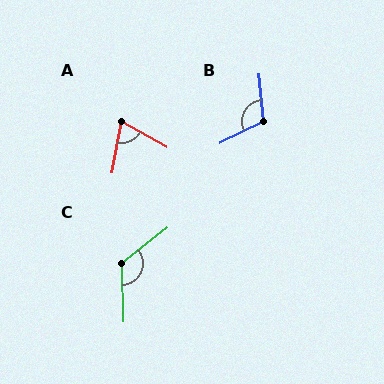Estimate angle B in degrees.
Approximately 110 degrees.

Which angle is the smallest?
A, at approximately 70 degrees.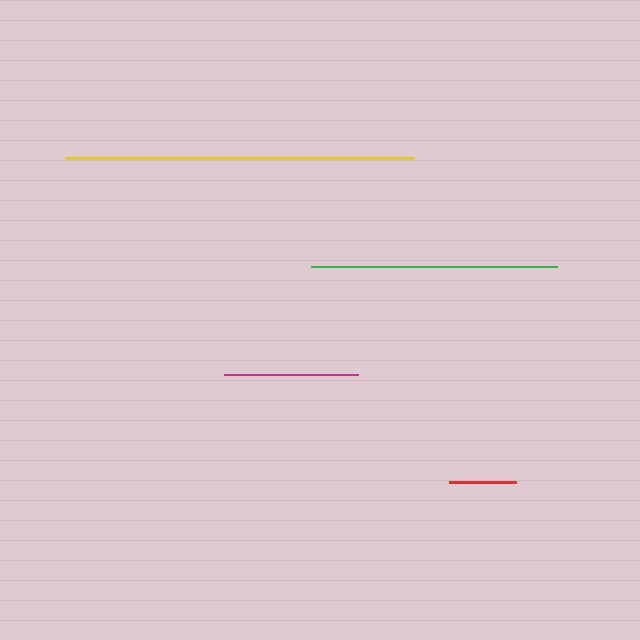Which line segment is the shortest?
The red line is the shortest at approximately 67 pixels.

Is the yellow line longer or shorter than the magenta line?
The yellow line is longer than the magenta line.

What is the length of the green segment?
The green segment is approximately 246 pixels long.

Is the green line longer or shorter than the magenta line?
The green line is longer than the magenta line.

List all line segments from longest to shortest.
From longest to shortest: yellow, green, magenta, red.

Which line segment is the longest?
The yellow line is the longest at approximately 350 pixels.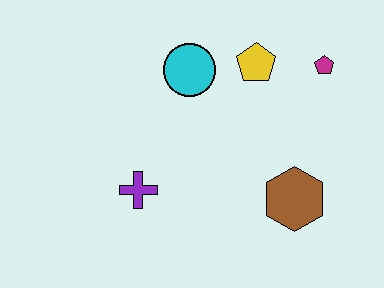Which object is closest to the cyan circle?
The yellow pentagon is closest to the cyan circle.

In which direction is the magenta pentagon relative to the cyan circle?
The magenta pentagon is to the right of the cyan circle.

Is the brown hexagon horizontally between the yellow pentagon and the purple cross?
No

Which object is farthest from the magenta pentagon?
The purple cross is farthest from the magenta pentagon.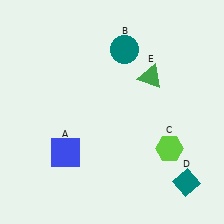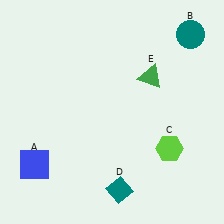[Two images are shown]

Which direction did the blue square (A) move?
The blue square (A) moved left.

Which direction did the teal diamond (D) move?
The teal diamond (D) moved left.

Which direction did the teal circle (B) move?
The teal circle (B) moved right.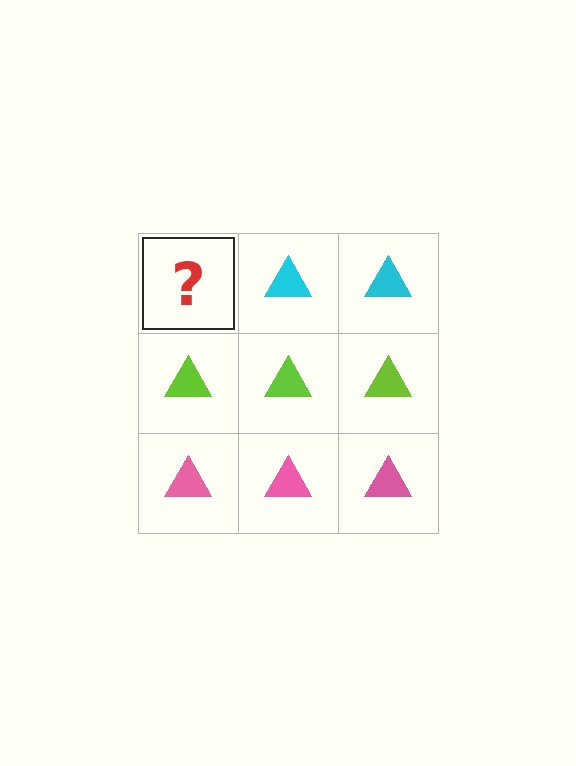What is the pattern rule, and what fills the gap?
The rule is that each row has a consistent color. The gap should be filled with a cyan triangle.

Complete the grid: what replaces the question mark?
The question mark should be replaced with a cyan triangle.